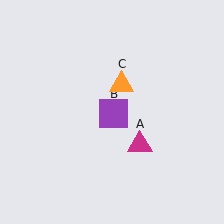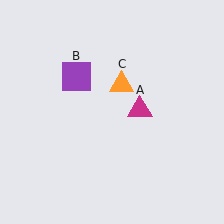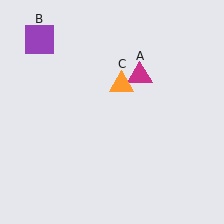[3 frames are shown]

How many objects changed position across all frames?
2 objects changed position: magenta triangle (object A), purple square (object B).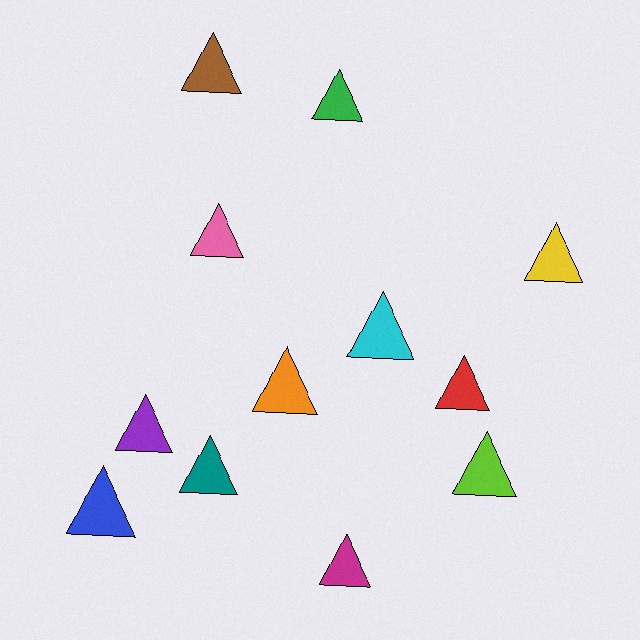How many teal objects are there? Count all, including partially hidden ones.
There is 1 teal object.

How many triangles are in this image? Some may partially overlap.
There are 12 triangles.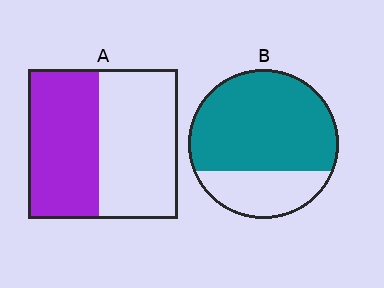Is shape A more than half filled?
Roughly half.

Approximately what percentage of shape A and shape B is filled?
A is approximately 45% and B is approximately 70%.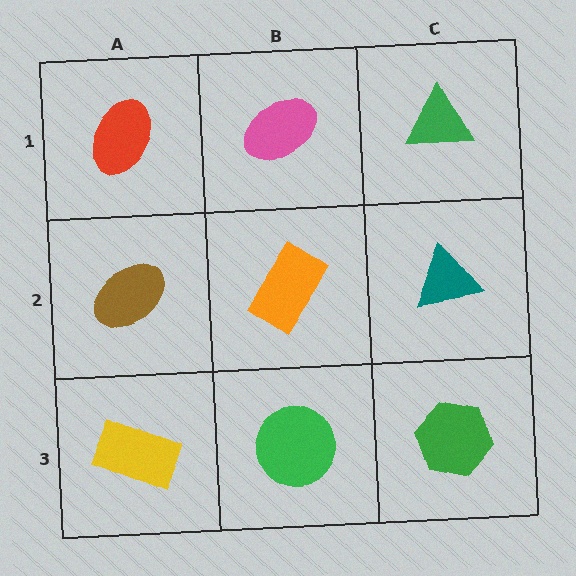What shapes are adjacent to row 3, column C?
A teal triangle (row 2, column C), a green circle (row 3, column B).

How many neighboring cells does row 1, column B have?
3.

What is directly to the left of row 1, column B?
A red ellipse.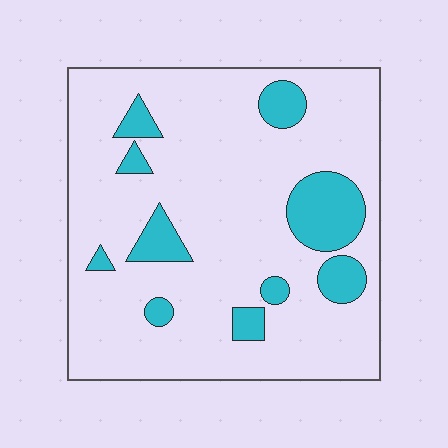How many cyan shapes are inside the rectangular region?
10.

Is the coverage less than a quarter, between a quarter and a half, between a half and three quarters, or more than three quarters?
Less than a quarter.